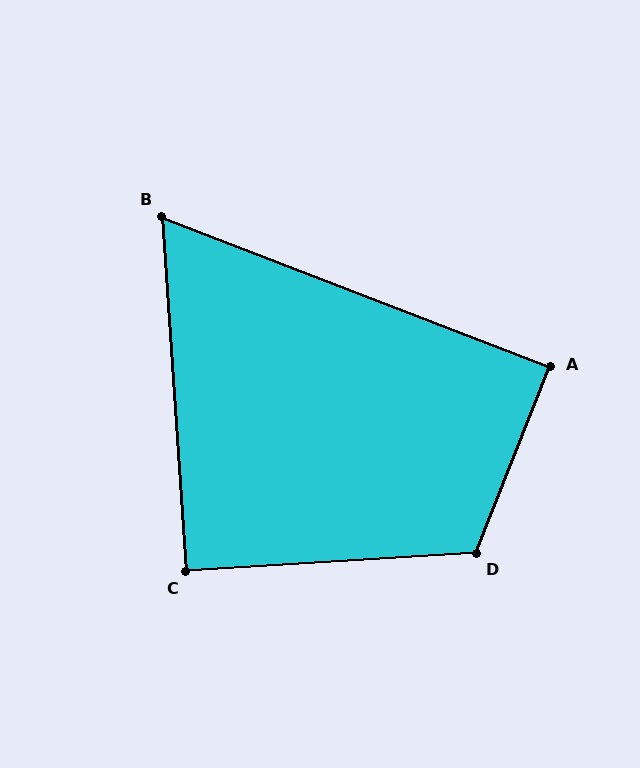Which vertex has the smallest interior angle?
B, at approximately 65 degrees.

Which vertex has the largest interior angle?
D, at approximately 115 degrees.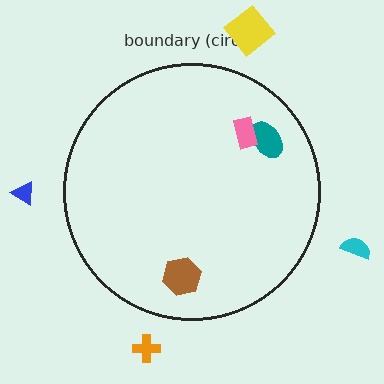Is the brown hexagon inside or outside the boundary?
Inside.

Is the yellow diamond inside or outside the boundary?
Outside.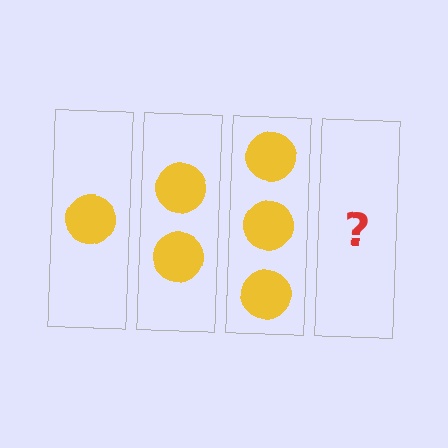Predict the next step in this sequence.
The next step is 4 circles.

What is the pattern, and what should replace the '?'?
The pattern is that each step adds one more circle. The '?' should be 4 circles.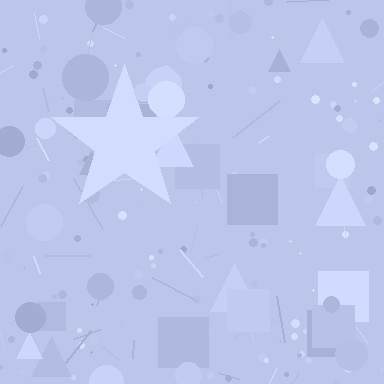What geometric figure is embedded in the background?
A star is embedded in the background.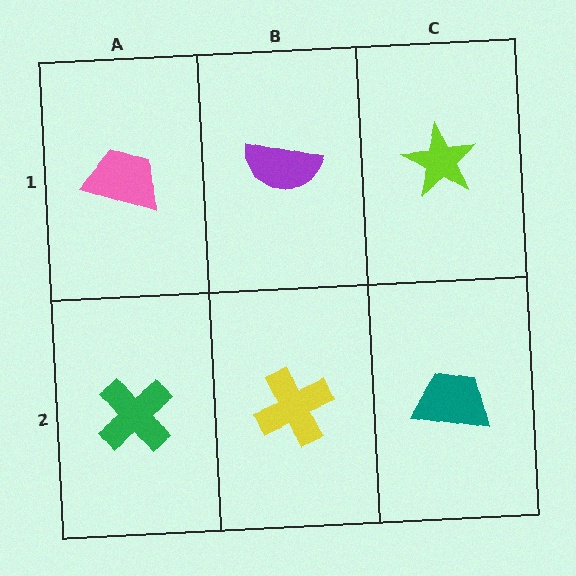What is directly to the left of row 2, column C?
A yellow cross.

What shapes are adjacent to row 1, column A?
A green cross (row 2, column A), a purple semicircle (row 1, column B).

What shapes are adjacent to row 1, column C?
A teal trapezoid (row 2, column C), a purple semicircle (row 1, column B).